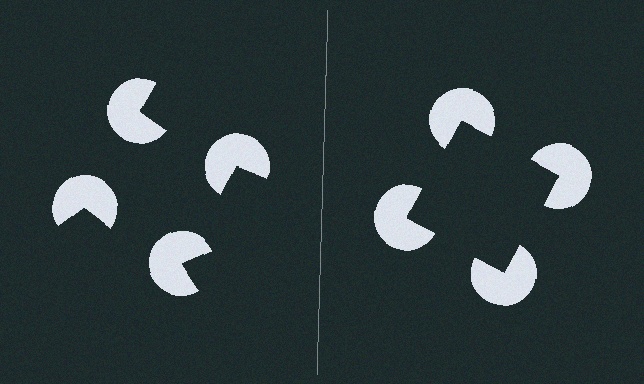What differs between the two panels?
The pac-man discs are positioned identically on both sides; only the wedge orientations differ. On the right they align to a square; on the left they are misaligned.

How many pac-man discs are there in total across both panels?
8 — 4 on each side.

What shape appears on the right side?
An illusory square.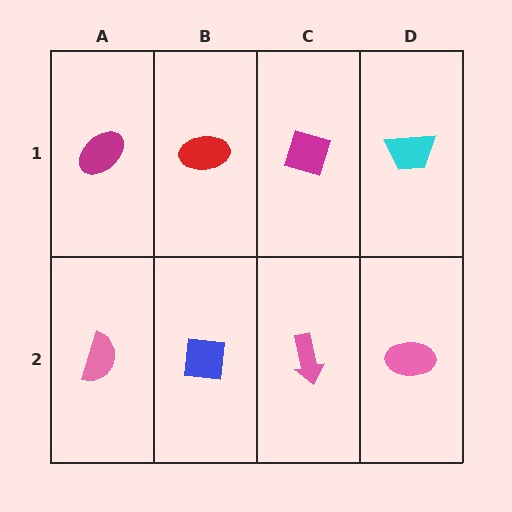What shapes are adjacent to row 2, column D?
A cyan trapezoid (row 1, column D), a pink arrow (row 2, column C).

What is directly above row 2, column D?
A cyan trapezoid.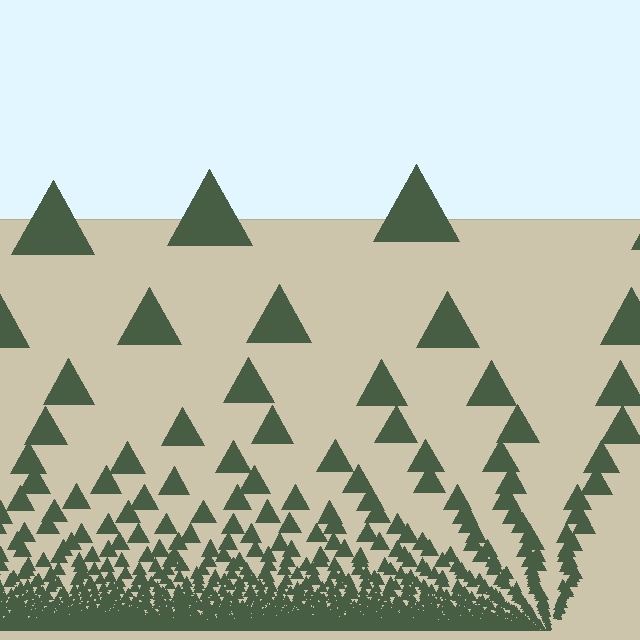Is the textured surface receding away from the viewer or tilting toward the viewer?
The surface appears to tilt toward the viewer. Texture elements get larger and sparser toward the top.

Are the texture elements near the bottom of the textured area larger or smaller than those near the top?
Smaller. The gradient is inverted — elements near the bottom are smaller and denser.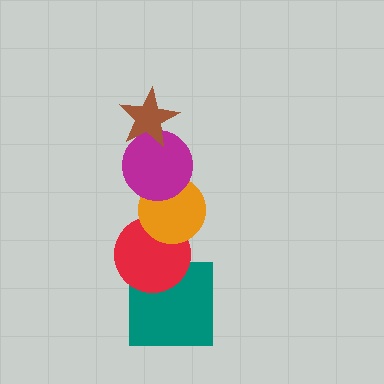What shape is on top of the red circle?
The orange circle is on top of the red circle.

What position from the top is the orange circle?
The orange circle is 3rd from the top.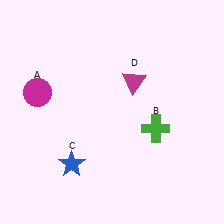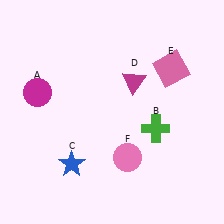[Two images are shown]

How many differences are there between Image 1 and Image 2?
There are 2 differences between the two images.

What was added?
A pink square (E), a pink circle (F) were added in Image 2.